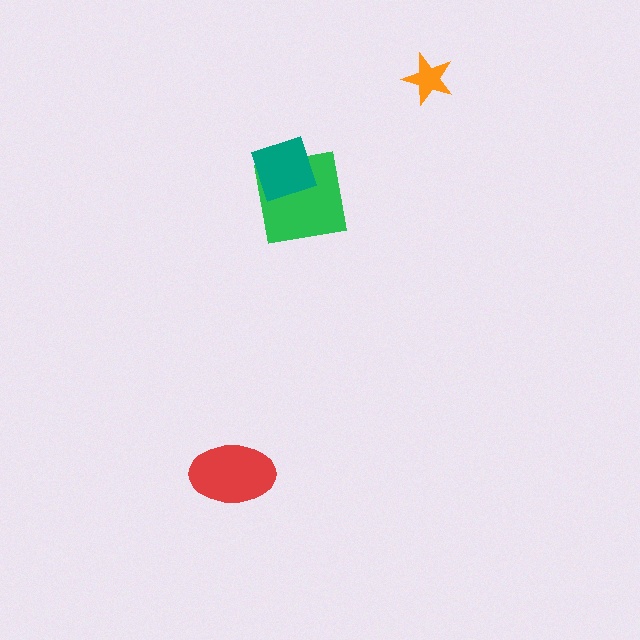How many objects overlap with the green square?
1 object overlaps with the green square.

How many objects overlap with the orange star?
0 objects overlap with the orange star.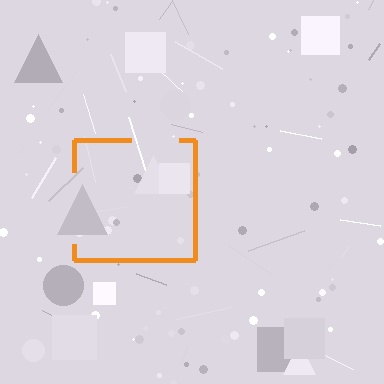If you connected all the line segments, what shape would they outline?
They would outline a square.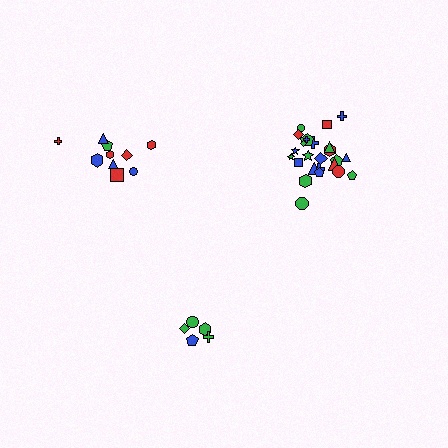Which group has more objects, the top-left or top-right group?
The top-right group.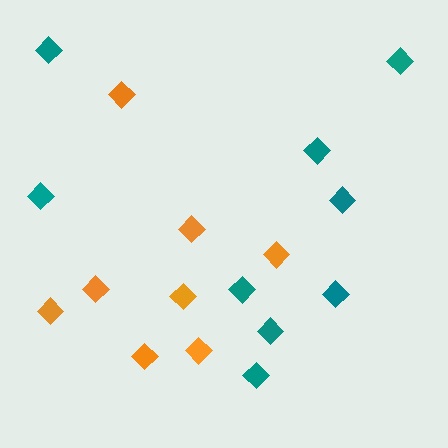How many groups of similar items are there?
There are 2 groups: one group of teal diamonds (9) and one group of orange diamonds (8).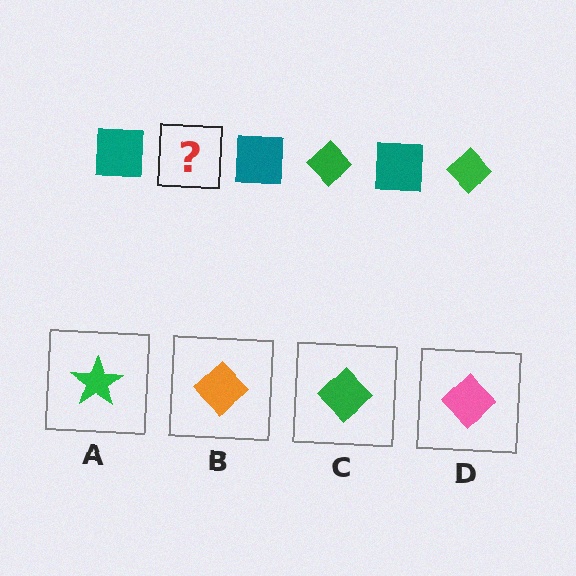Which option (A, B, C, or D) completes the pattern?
C.